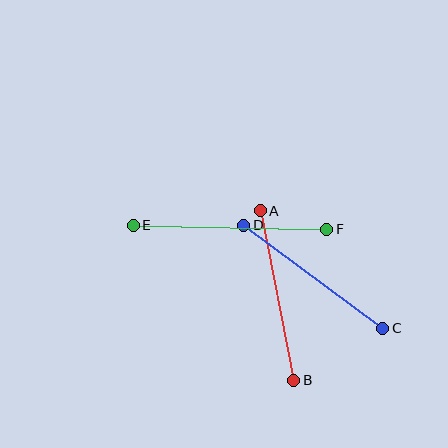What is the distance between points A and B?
The distance is approximately 173 pixels.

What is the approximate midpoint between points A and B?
The midpoint is at approximately (277, 295) pixels.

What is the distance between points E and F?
The distance is approximately 193 pixels.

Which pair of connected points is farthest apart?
Points E and F are farthest apart.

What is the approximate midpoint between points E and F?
The midpoint is at approximately (230, 227) pixels.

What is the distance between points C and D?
The distance is approximately 173 pixels.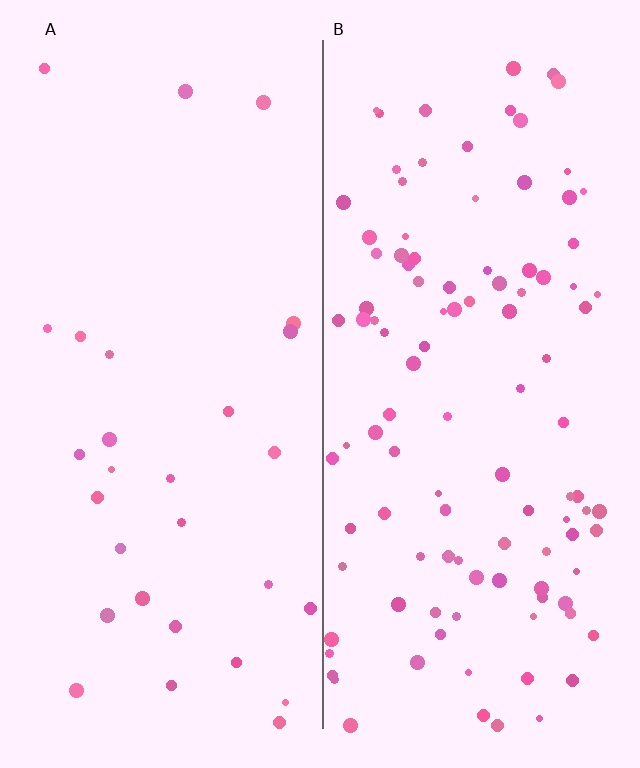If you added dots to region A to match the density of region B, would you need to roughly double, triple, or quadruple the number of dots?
Approximately quadruple.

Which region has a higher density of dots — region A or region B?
B (the right).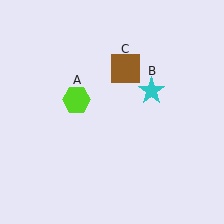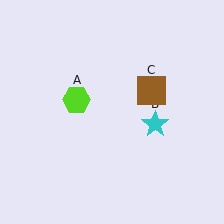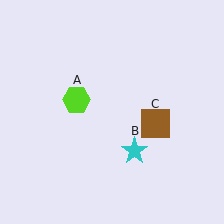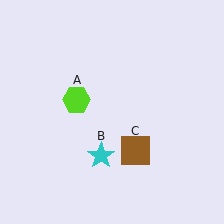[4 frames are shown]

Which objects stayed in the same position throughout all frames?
Lime hexagon (object A) remained stationary.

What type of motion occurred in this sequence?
The cyan star (object B), brown square (object C) rotated clockwise around the center of the scene.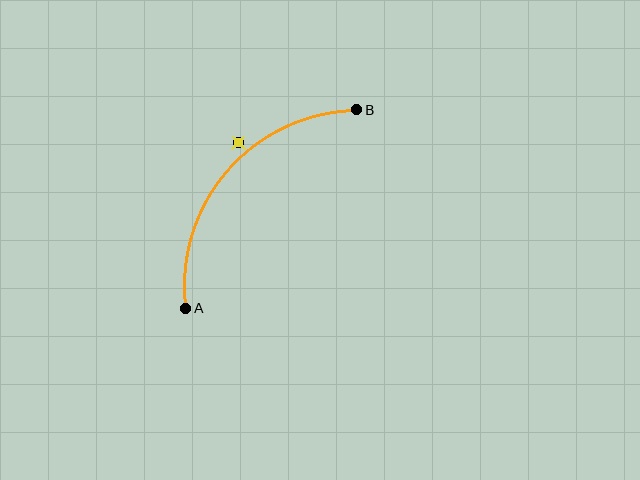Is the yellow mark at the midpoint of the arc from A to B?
No — the yellow mark does not lie on the arc at all. It sits slightly outside the curve.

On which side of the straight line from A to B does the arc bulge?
The arc bulges above and to the left of the straight line connecting A and B.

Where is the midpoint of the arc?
The arc midpoint is the point on the curve farthest from the straight line joining A and B. It sits above and to the left of that line.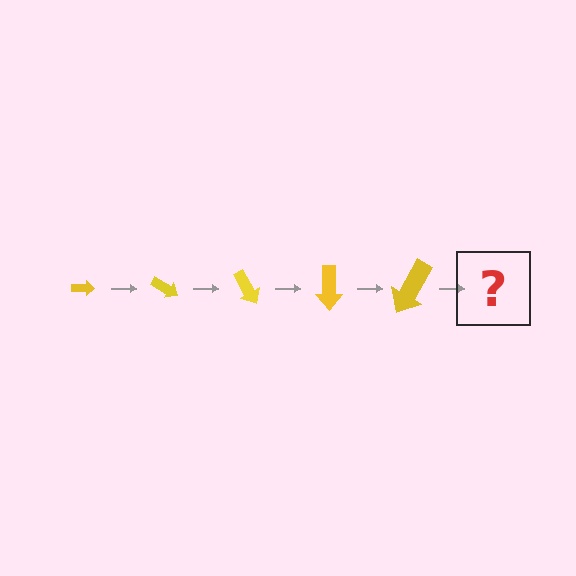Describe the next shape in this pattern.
It should be an arrow, larger than the previous one and rotated 150 degrees from the start.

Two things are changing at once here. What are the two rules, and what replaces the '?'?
The two rules are that the arrow grows larger each step and it rotates 30 degrees each step. The '?' should be an arrow, larger than the previous one and rotated 150 degrees from the start.